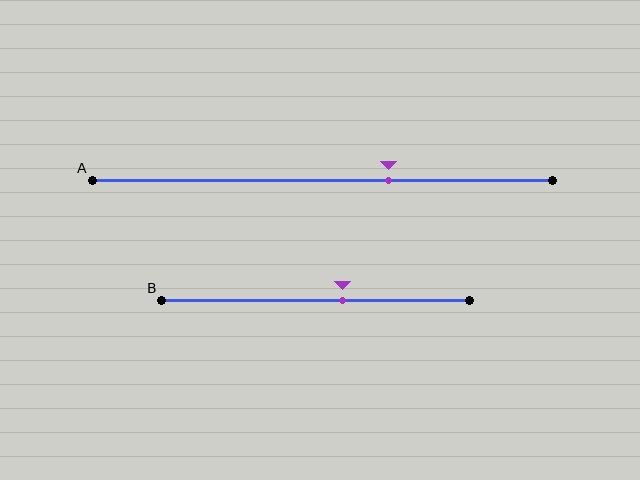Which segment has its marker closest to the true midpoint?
Segment B has its marker closest to the true midpoint.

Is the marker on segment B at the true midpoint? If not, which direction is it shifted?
No, the marker on segment B is shifted to the right by about 9% of the segment length.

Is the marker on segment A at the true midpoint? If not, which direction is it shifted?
No, the marker on segment A is shifted to the right by about 14% of the segment length.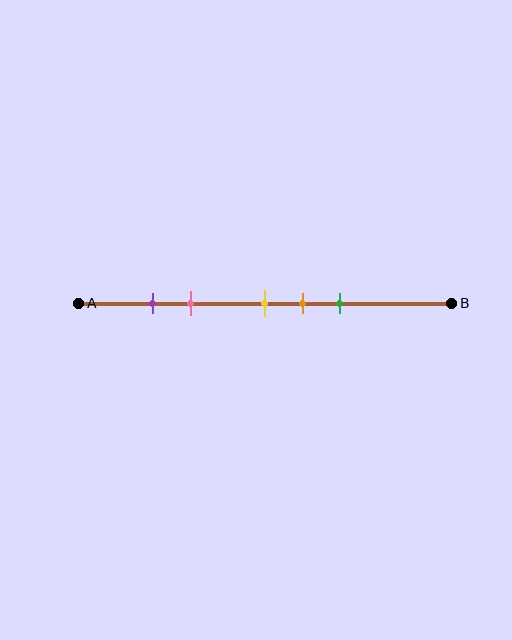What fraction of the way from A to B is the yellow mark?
The yellow mark is approximately 50% (0.5) of the way from A to B.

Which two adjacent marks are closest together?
The purple and pink marks are the closest adjacent pair.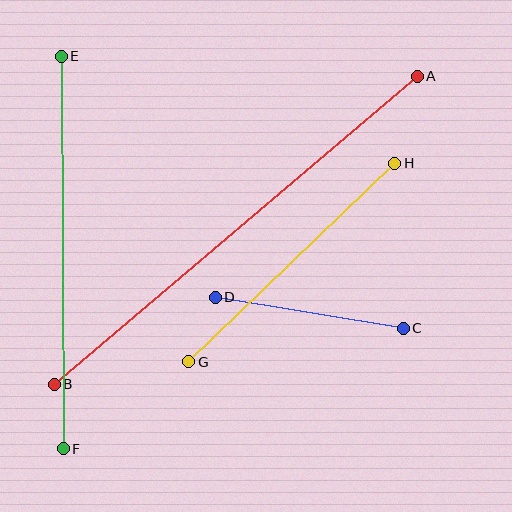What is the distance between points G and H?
The distance is approximately 286 pixels.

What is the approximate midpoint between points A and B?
The midpoint is at approximately (236, 230) pixels.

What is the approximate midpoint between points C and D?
The midpoint is at approximately (309, 313) pixels.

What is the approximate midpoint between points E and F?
The midpoint is at approximately (62, 252) pixels.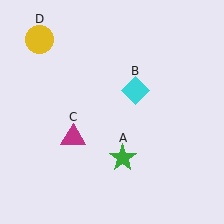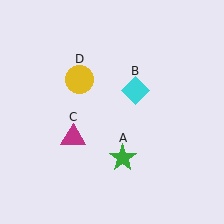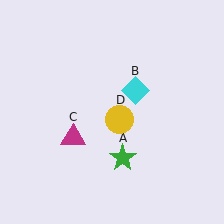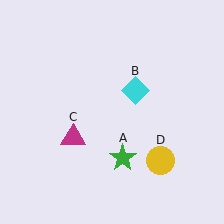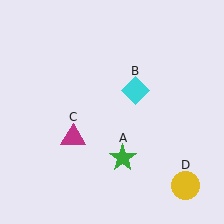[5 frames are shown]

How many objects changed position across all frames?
1 object changed position: yellow circle (object D).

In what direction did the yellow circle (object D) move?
The yellow circle (object D) moved down and to the right.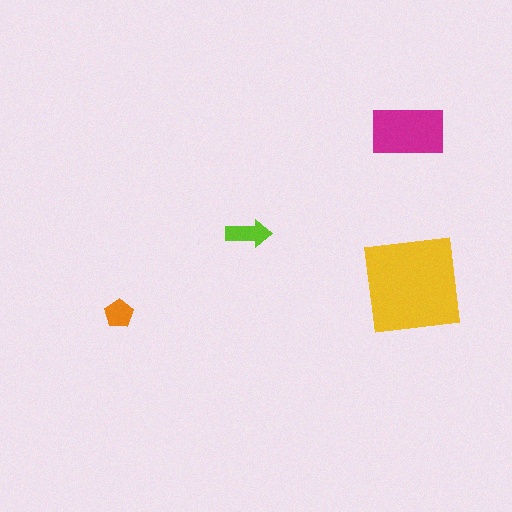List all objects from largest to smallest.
The yellow square, the magenta rectangle, the lime arrow, the orange pentagon.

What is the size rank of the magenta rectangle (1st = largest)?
2nd.